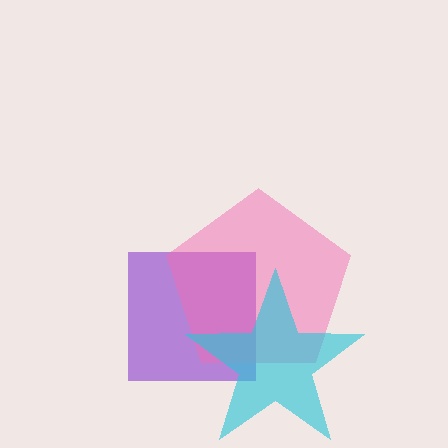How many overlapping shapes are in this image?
There are 3 overlapping shapes in the image.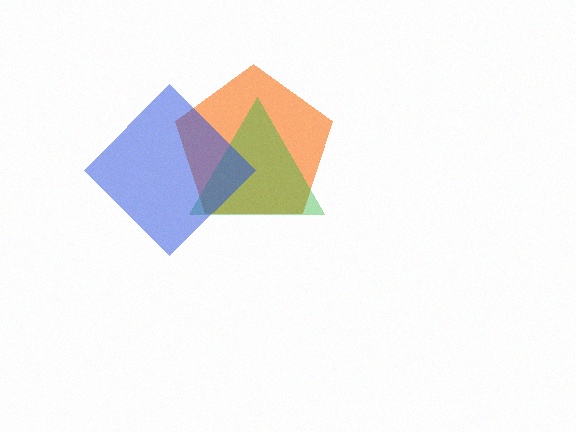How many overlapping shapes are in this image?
There are 3 overlapping shapes in the image.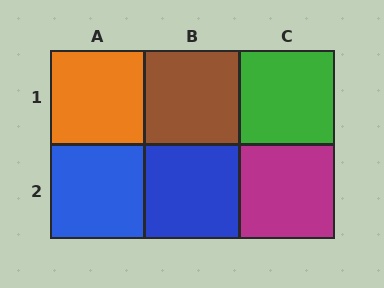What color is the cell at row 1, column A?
Orange.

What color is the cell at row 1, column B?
Brown.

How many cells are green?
1 cell is green.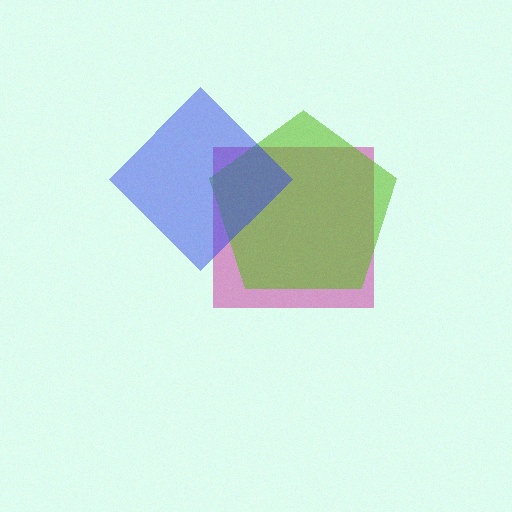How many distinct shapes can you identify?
There are 3 distinct shapes: a magenta square, a lime pentagon, a blue diamond.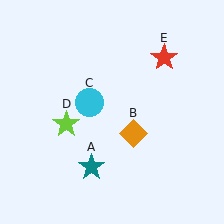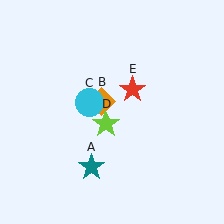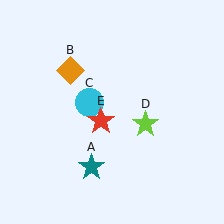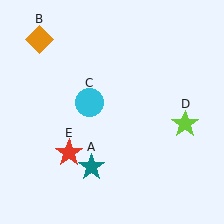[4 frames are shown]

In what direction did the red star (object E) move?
The red star (object E) moved down and to the left.